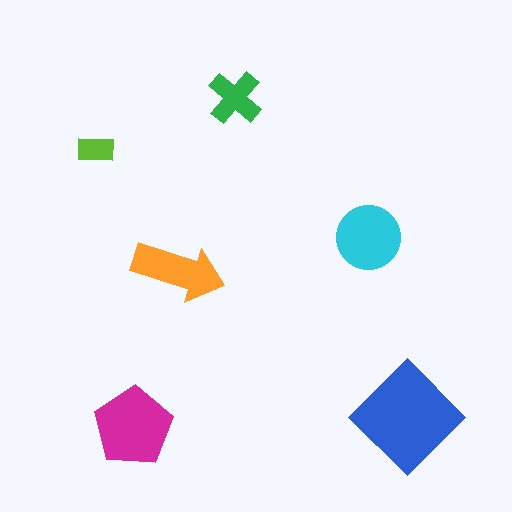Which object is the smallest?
The lime rectangle.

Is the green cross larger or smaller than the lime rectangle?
Larger.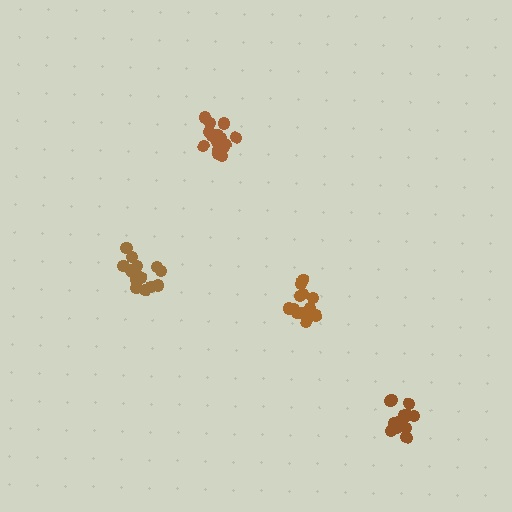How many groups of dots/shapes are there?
There are 4 groups.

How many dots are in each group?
Group 1: 15 dots, Group 2: 14 dots, Group 3: 19 dots, Group 4: 14 dots (62 total).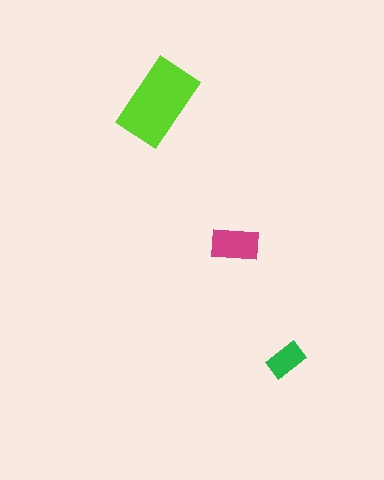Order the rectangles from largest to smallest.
the lime one, the magenta one, the green one.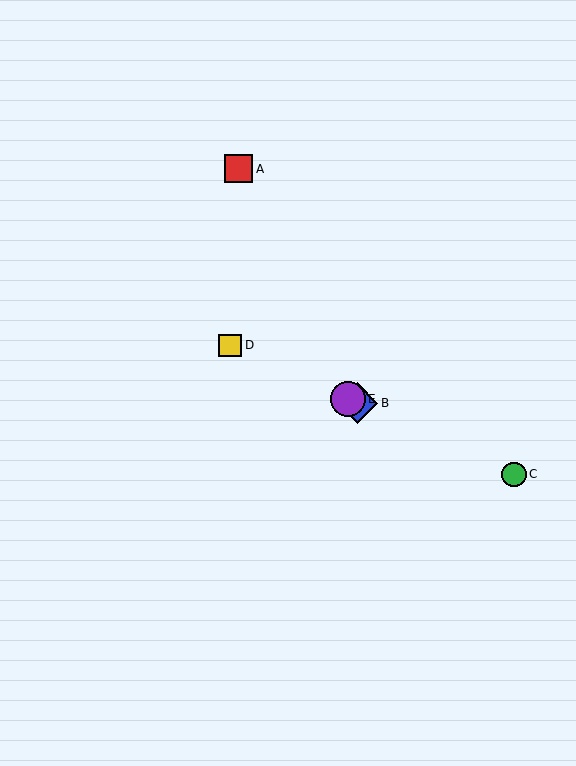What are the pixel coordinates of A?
Object A is at (239, 169).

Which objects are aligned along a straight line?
Objects B, C, D, E are aligned along a straight line.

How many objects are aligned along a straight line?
4 objects (B, C, D, E) are aligned along a straight line.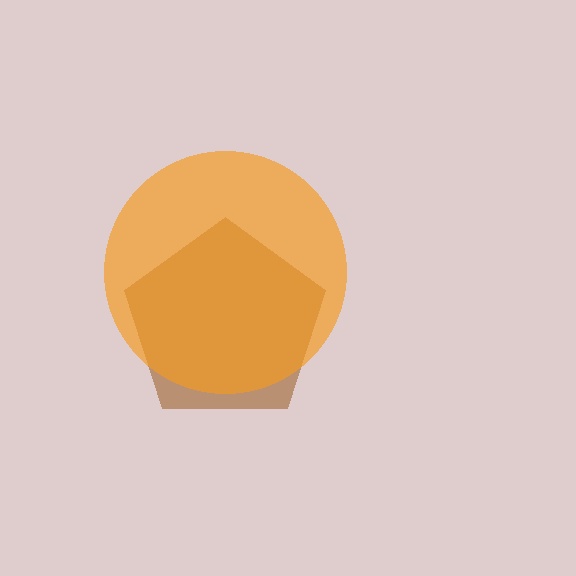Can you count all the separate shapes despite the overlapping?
Yes, there are 2 separate shapes.